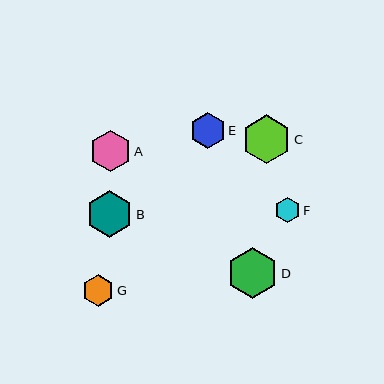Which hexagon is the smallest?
Hexagon F is the smallest with a size of approximately 26 pixels.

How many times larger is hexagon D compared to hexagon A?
Hexagon D is approximately 1.2 times the size of hexagon A.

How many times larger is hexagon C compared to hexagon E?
Hexagon C is approximately 1.4 times the size of hexagon E.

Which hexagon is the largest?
Hexagon D is the largest with a size of approximately 51 pixels.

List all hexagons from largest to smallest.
From largest to smallest: D, C, B, A, E, G, F.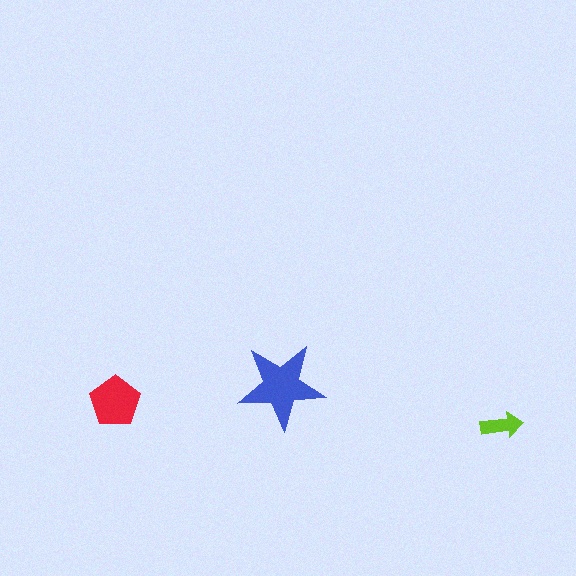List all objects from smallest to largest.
The lime arrow, the red pentagon, the blue star.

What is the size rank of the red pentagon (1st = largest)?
2nd.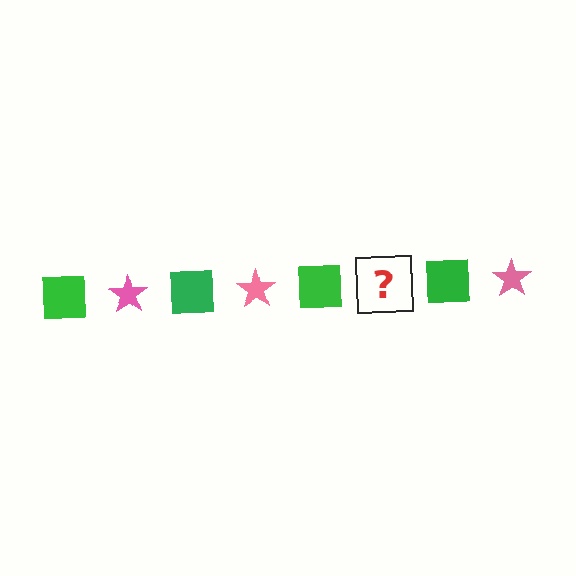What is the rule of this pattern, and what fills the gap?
The rule is that the pattern alternates between green square and pink star. The gap should be filled with a pink star.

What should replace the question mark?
The question mark should be replaced with a pink star.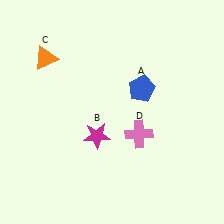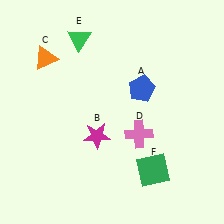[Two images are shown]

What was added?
A green triangle (E), a green square (F) were added in Image 2.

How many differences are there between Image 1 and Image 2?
There are 2 differences between the two images.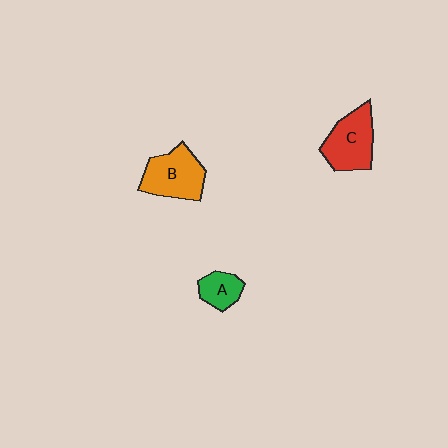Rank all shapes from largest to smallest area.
From largest to smallest: B (orange), C (red), A (green).